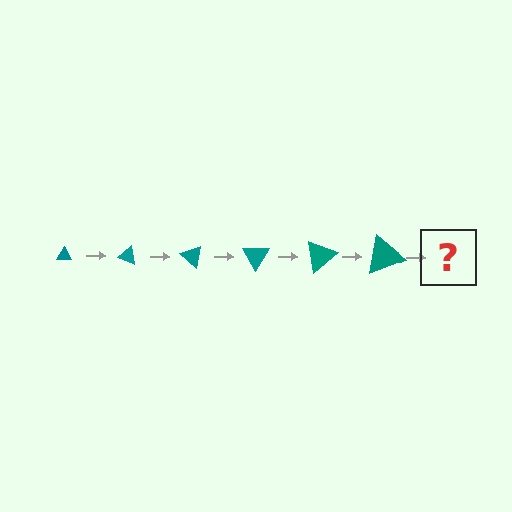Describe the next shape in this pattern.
It should be a triangle, larger than the previous one and rotated 120 degrees from the start.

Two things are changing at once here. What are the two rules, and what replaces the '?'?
The two rules are that the triangle grows larger each step and it rotates 20 degrees each step. The '?' should be a triangle, larger than the previous one and rotated 120 degrees from the start.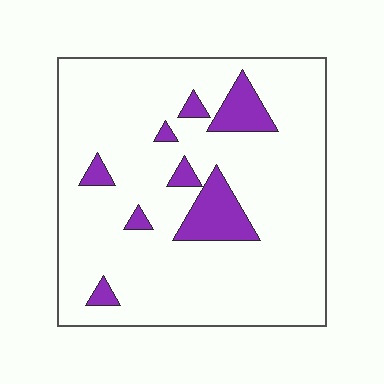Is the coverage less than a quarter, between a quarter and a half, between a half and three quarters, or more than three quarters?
Less than a quarter.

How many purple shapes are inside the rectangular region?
8.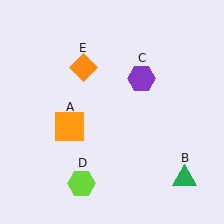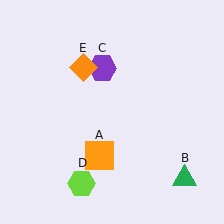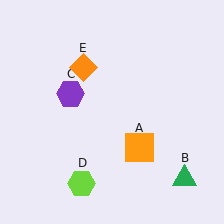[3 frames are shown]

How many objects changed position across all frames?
2 objects changed position: orange square (object A), purple hexagon (object C).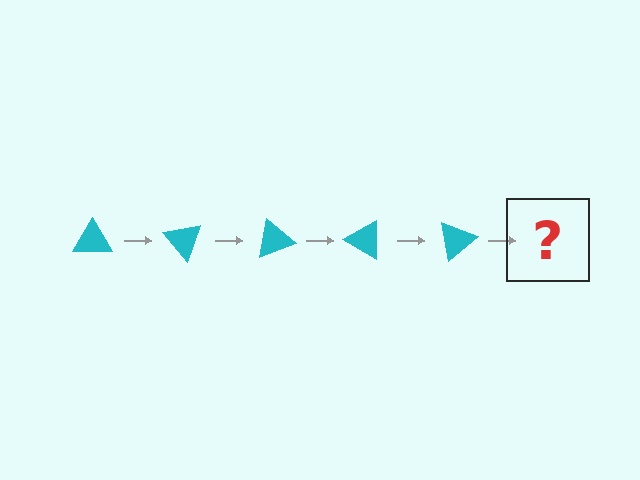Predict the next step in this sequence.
The next step is a cyan triangle rotated 250 degrees.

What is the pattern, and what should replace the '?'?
The pattern is that the triangle rotates 50 degrees each step. The '?' should be a cyan triangle rotated 250 degrees.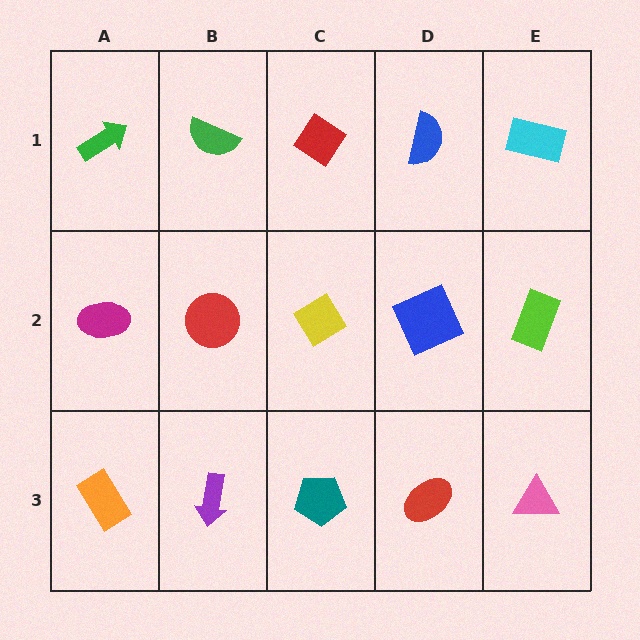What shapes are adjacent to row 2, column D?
A blue semicircle (row 1, column D), a red ellipse (row 3, column D), a yellow diamond (row 2, column C), a lime rectangle (row 2, column E).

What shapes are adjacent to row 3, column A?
A magenta ellipse (row 2, column A), a purple arrow (row 3, column B).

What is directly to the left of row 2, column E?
A blue square.